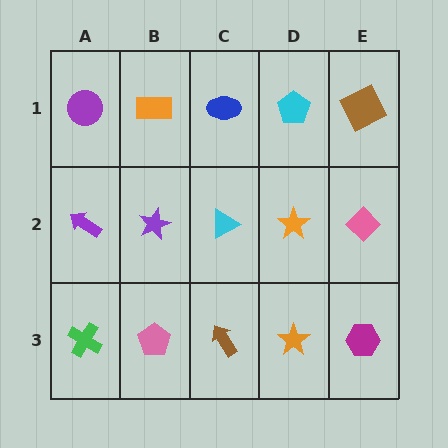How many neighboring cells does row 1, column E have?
2.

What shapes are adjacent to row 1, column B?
A purple star (row 2, column B), a purple circle (row 1, column A), a blue ellipse (row 1, column C).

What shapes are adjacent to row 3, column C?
A cyan triangle (row 2, column C), a pink pentagon (row 3, column B), an orange star (row 3, column D).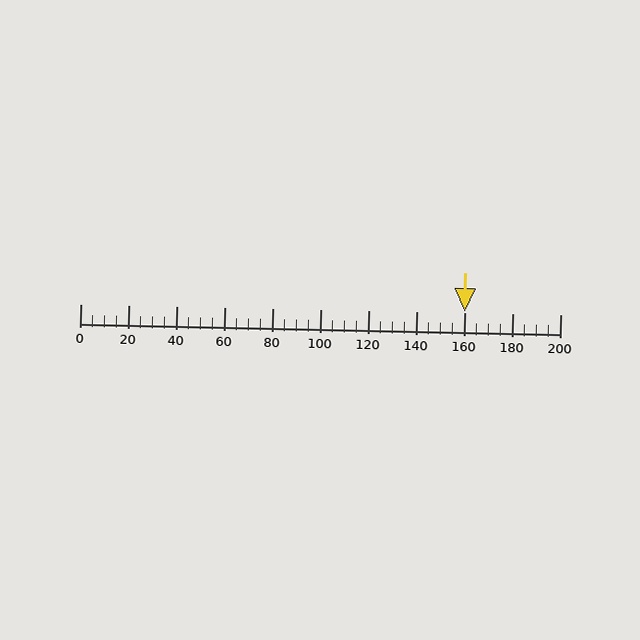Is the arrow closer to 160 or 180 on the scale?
The arrow is closer to 160.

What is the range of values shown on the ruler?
The ruler shows values from 0 to 200.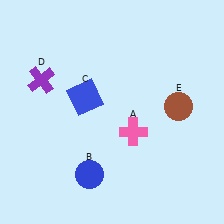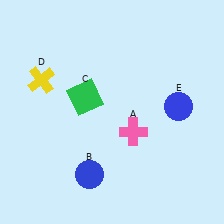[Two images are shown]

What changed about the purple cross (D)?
In Image 1, D is purple. In Image 2, it changed to yellow.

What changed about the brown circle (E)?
In Image 1, E is brown. In Image 2, it changed to blue.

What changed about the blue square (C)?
In Image 1, C is blue. In Image 2, it changed to green.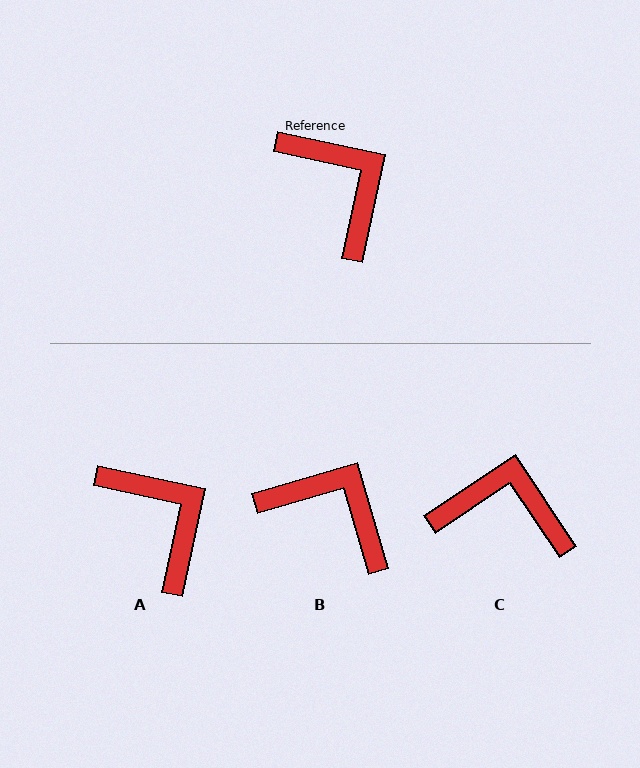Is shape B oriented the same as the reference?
No, it is off by about 29 degrees.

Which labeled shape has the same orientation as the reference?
A.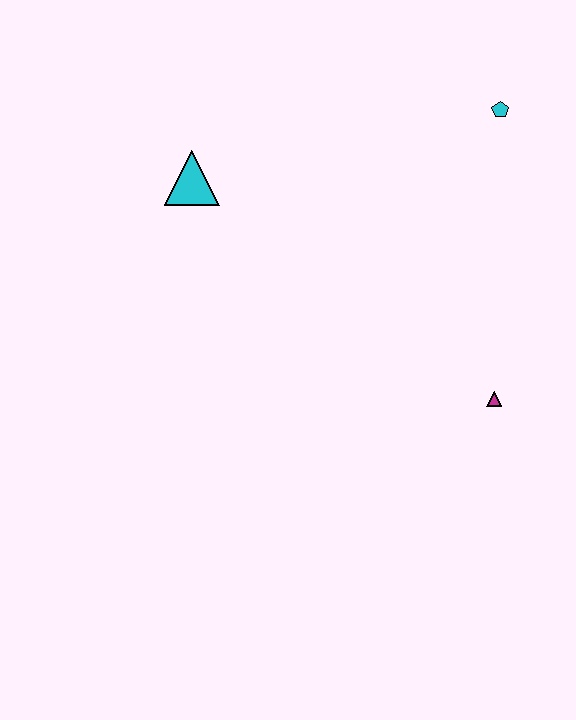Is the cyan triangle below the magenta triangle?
No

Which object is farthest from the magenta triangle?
The cyan triangle is farthest from the magenta triangle.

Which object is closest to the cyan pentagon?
The magenta triangle is closest to the cyan pentagon.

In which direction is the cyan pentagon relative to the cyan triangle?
The cyan pentagon is to the right of the cyan triangle.